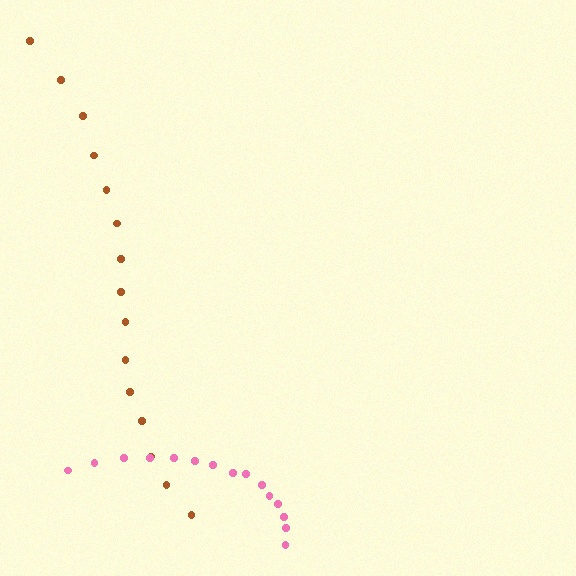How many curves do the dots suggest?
There are 2 distinct paths.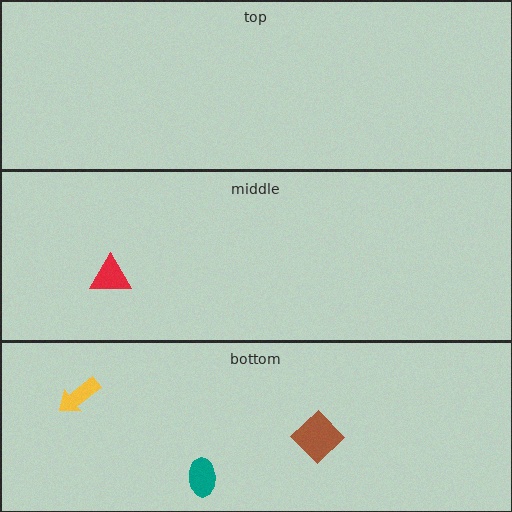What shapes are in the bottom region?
The yellow arrow, the brown diamond, the teal ellipse.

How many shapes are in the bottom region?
3.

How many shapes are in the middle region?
1.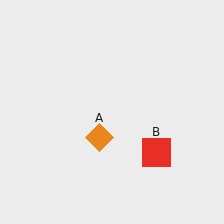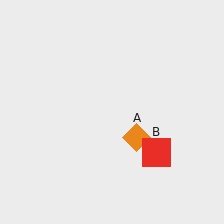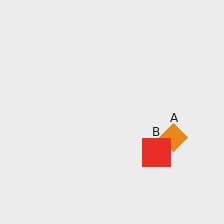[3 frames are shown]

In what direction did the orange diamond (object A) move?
The orange diamond (object A) moved right.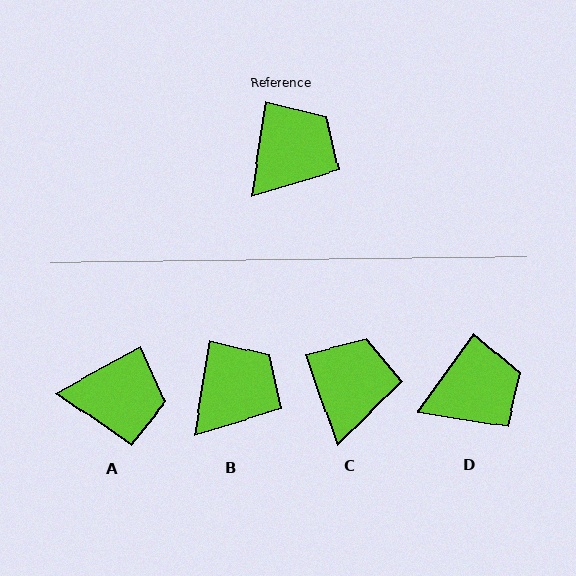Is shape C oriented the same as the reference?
No, it is off by about 28 degrees.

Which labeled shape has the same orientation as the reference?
B.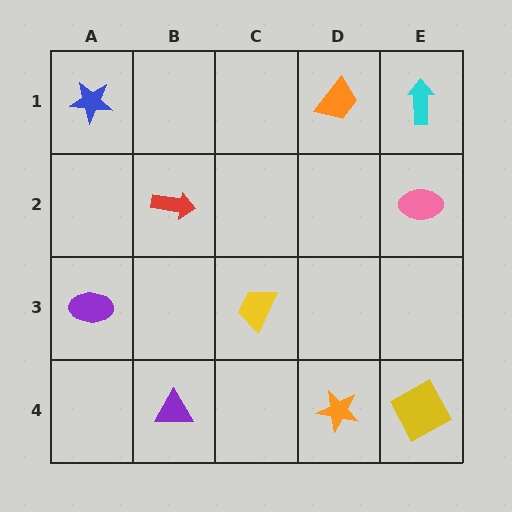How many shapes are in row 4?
3 shapes.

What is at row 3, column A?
A purple ellipse.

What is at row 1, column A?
A blue star.